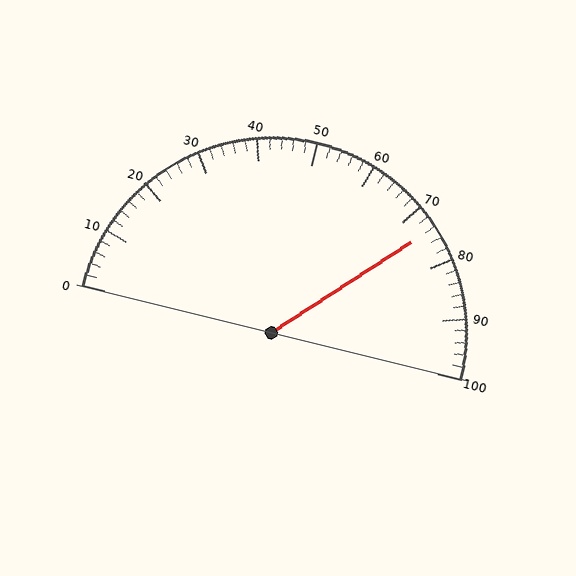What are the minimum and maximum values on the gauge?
The gauge ranges from 0 to 100.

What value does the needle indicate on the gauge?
The needle indicates approximately 74.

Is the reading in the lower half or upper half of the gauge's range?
The reading is in the upper half of the range (0 to 100).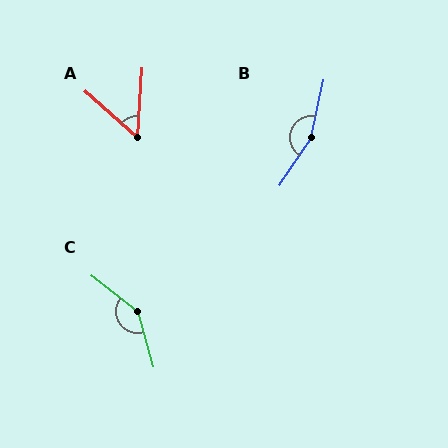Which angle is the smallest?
A, at approximately 53 degrees.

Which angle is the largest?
B, at approximately 158 degrees.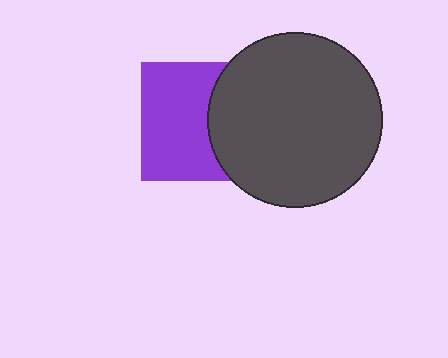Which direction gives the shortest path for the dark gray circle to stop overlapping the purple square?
Moving right gives the shortest separation.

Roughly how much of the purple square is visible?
About half of it is visible (roughly 62%).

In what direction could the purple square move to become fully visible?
The purple square could move left. That would shift it out from behind the dark gray circle entirely.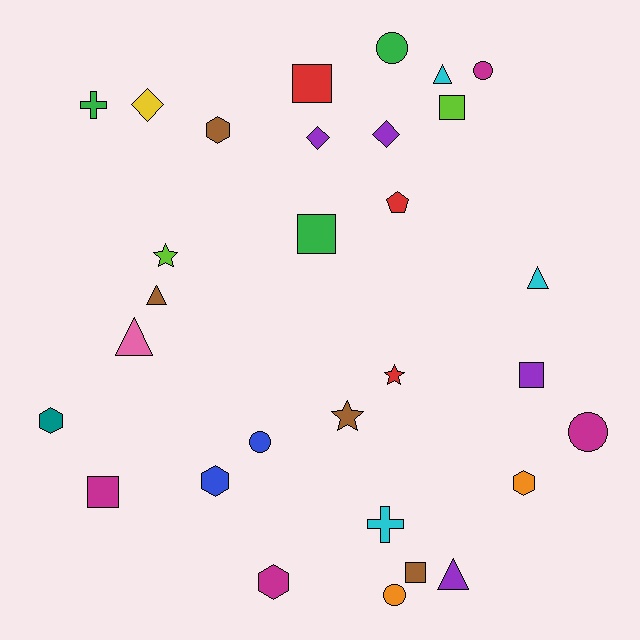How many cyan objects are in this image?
There are 3 cyan objects.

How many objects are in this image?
There are 30 objects.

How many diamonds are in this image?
There are 3 diamonds.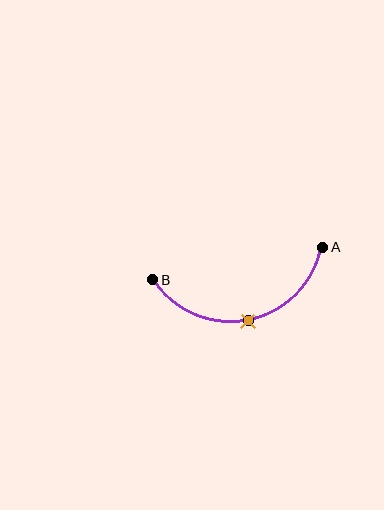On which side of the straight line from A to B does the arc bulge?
The arc bulges below the straight line connecting A and B.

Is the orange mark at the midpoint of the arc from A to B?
Yes. The orange mark lies on the arc at equal arc-length from both A and B — it is the arc midpoint.